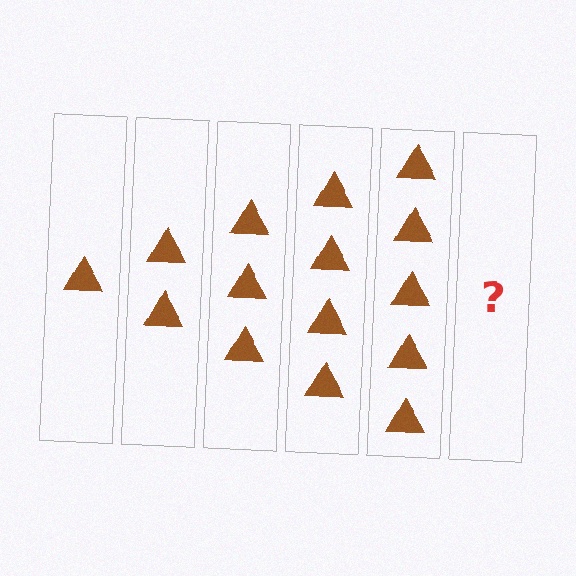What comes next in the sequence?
The next element should be 6 triangles.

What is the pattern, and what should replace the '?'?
The pattern is that each step adds one more triangle. The '?' should be 6 triangles.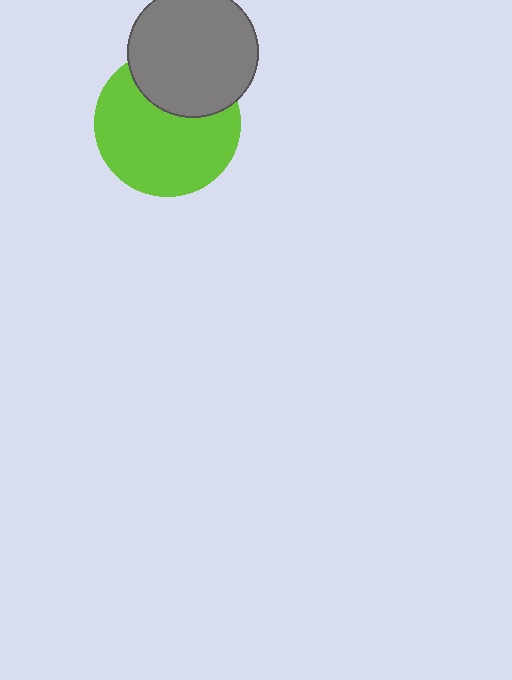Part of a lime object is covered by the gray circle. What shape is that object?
It is a circle.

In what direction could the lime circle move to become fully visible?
The lime circle could move down. That would shift it out from behind the gray circle entirely.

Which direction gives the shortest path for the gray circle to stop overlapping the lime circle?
Moving up gives the shortest separation.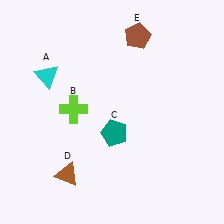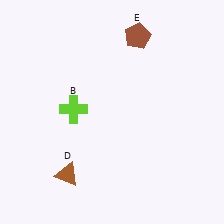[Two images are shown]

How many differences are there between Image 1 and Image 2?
There are 2 differences between the two images.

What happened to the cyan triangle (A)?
The cyan triangle (A) was removed in Image 2. It was in the top-left area of Image 1.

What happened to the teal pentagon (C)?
The teal pentagon (C) was removed in Image 2. It was in the bottom-right area of Image 1.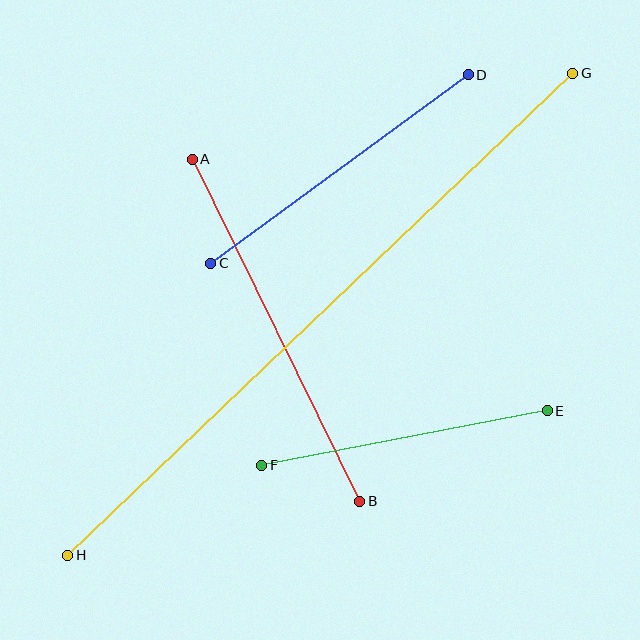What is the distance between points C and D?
The distance is approximately 319 pixels.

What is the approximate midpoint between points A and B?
The midpoint is at approximately (276, 330) pixels.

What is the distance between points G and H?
The distance is approximately 698 pixels.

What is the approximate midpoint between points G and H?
The midpoint is at approximately (320, 314) pixels.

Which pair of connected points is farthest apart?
Points G and H are farthest apart.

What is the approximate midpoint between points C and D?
The midpoint is at approximately (340, 169) pixels.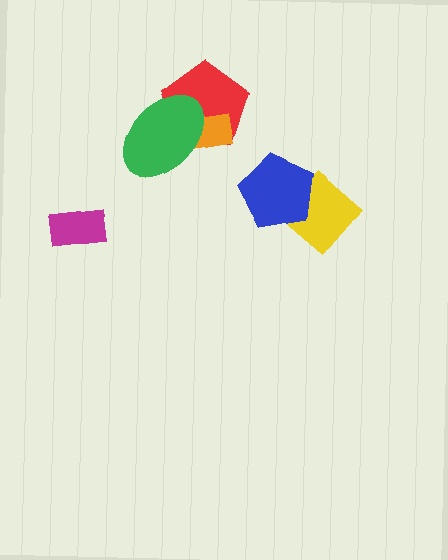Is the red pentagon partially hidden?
Yes, it is partially covered by another shape.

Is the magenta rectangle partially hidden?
No, no other shape covers it.